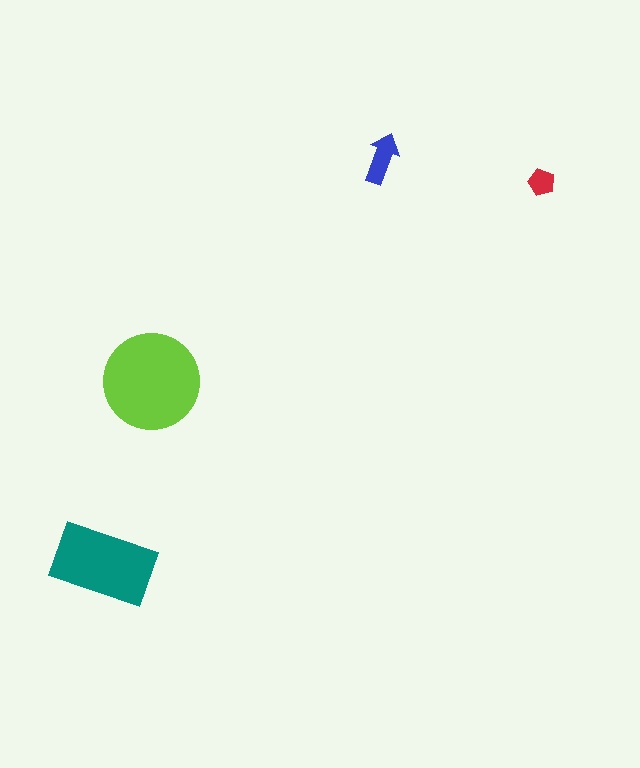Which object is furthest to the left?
The teal rectangle is leftmost.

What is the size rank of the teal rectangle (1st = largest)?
2nd.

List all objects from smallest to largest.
The red pentagon, the blue arrow, the teal rectangle, the lime circle.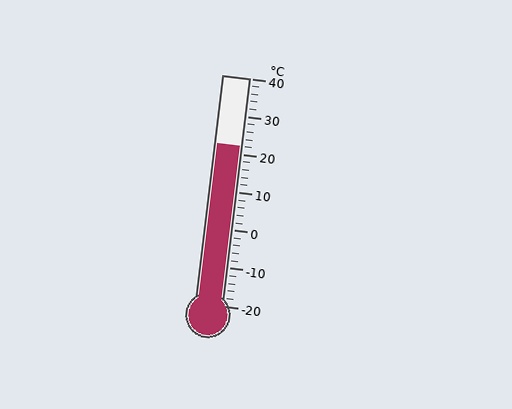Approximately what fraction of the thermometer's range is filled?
The thermometer is filled to approximately 70% of its range.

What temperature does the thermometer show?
The thermometer shows approximately 22°C.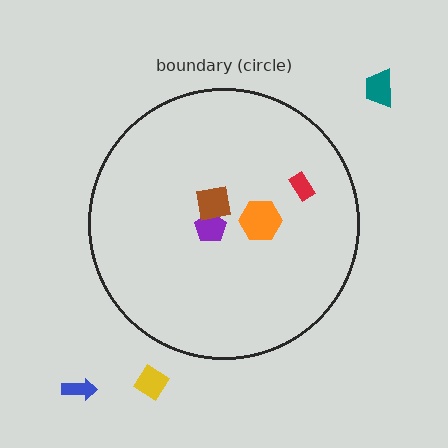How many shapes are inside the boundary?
4 inside, 3 outside.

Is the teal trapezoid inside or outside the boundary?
Outside.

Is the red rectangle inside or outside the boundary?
Inside.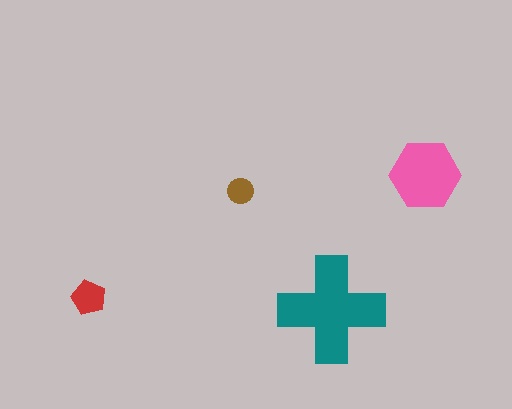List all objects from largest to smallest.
The teal cross, the pink hexagon, the red pentagon, the brown circle.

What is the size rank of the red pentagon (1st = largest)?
3rd.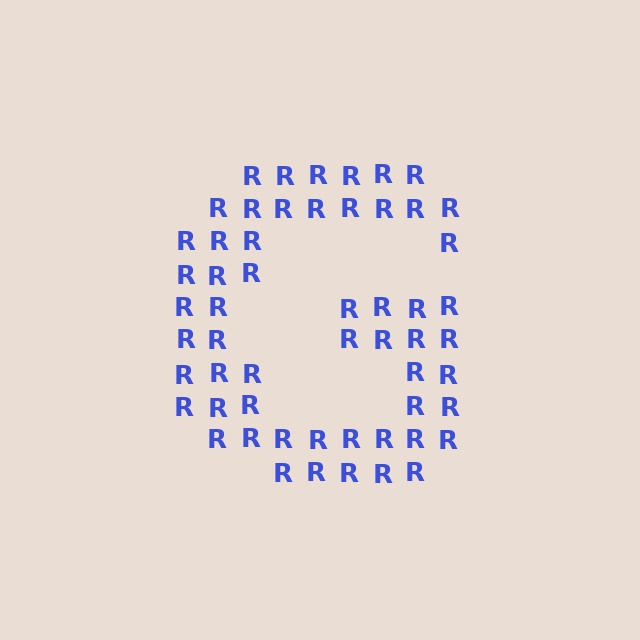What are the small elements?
The small elements are letter R's.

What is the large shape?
The large shape is the letter G.